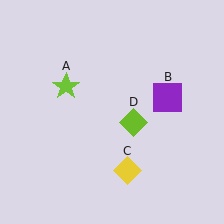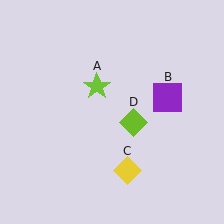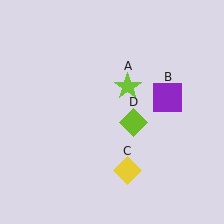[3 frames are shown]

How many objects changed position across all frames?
1 object changed position: lime star (object A).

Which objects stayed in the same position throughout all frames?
Purple square (object B) and yellow diamond (object C) and lime diamond (object D) remained stationary.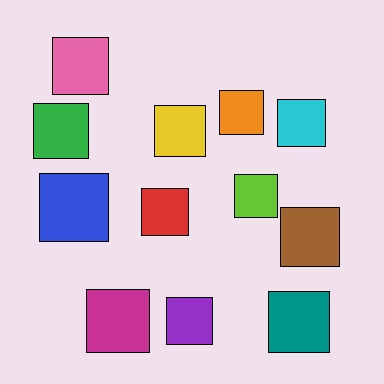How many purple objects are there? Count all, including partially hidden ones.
There is 1 purple object.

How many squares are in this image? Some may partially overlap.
There are 12 squares.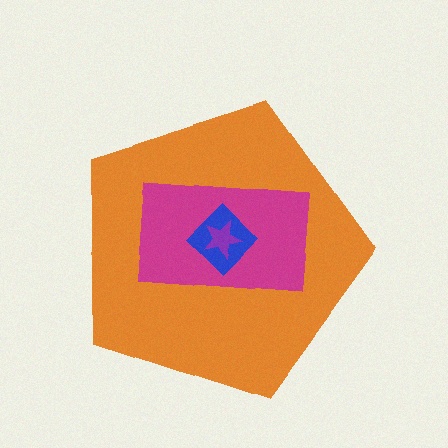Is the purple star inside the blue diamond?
Yes.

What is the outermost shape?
The orange pentagon.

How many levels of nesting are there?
4.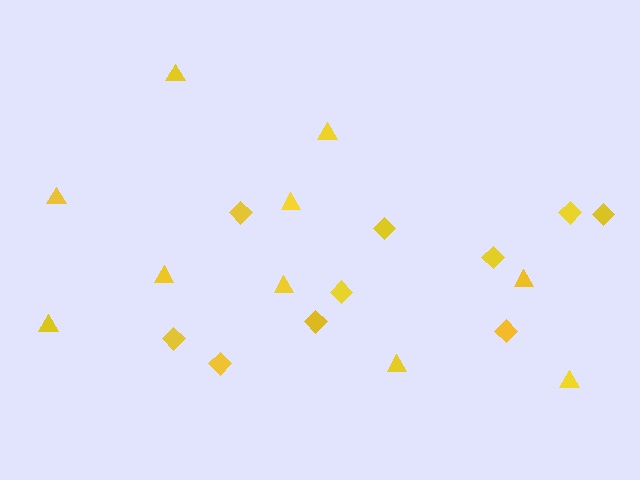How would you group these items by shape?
There are 2 groups: one group of triangles (10) and one group of diamonds (10).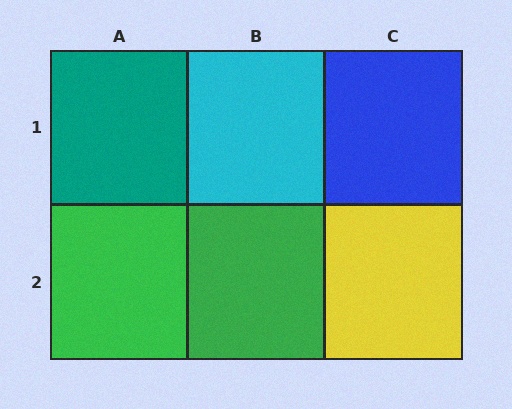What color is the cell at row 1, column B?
Cyan.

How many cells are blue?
1 cell is blue.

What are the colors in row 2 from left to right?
Green, green, yellow.